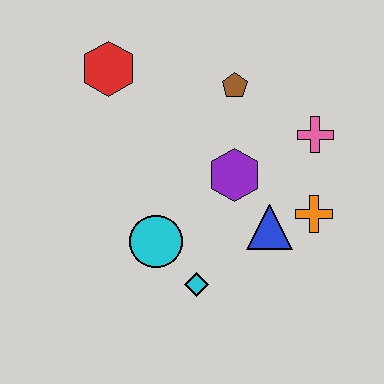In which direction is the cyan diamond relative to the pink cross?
The cyan diamond is below the pink cross.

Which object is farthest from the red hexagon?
The orange cross is farthest from the red hexagon.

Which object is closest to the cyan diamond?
The cyan circle is closest to the cyan diamond.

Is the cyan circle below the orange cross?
Yes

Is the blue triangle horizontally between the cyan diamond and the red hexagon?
No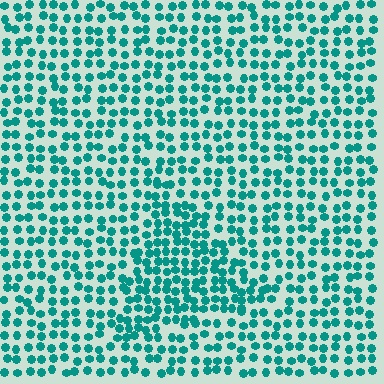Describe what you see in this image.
The image contains small teal elements arranged at two different densities. A triangle-shaped region is visible where the elements are more densely packed than the surrounding area.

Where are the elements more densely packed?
The elements are more densely packed inside the triangle boundary.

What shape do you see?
I see a triangle.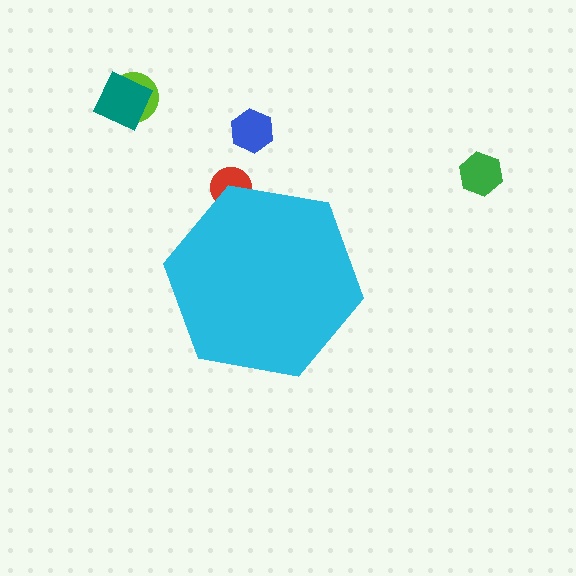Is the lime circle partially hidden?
No, the lime circle is fully visible.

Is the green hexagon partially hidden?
No, the green hexagon is fully visible.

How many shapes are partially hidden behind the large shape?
1 shape is partially hidden.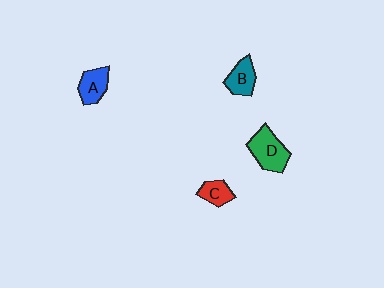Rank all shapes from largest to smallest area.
From largest to smallest: D (green), A (blue), B (teal), C (red).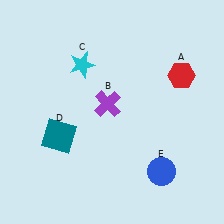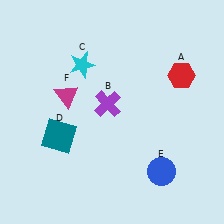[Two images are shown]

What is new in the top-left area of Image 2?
A magenta triangle (F) was added in the top-left area of Image 2.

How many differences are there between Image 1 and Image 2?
There is 1 difference between the two images.